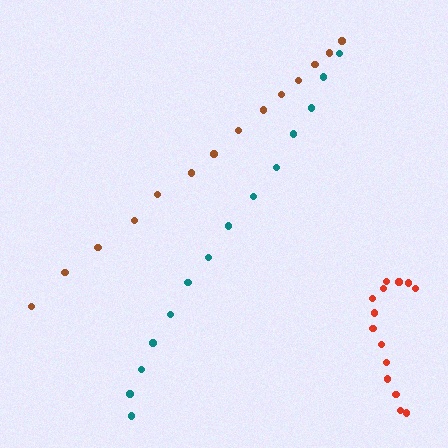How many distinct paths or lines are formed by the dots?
There are 3 distinct paths.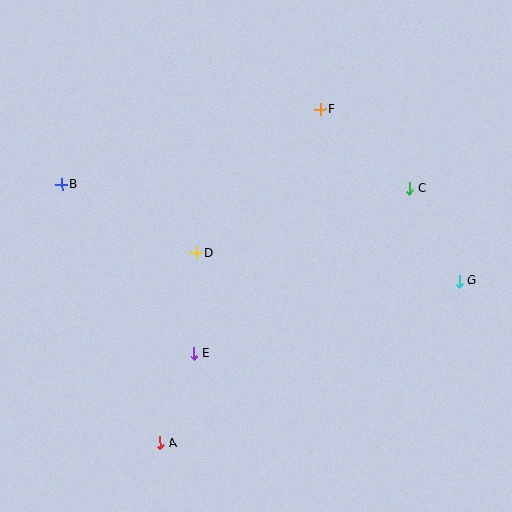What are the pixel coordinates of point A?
Point A is at (160, 443).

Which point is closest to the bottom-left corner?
Point A is closest to the bottom-left corner.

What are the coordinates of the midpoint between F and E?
The midpoint between F and E is at (257, 231).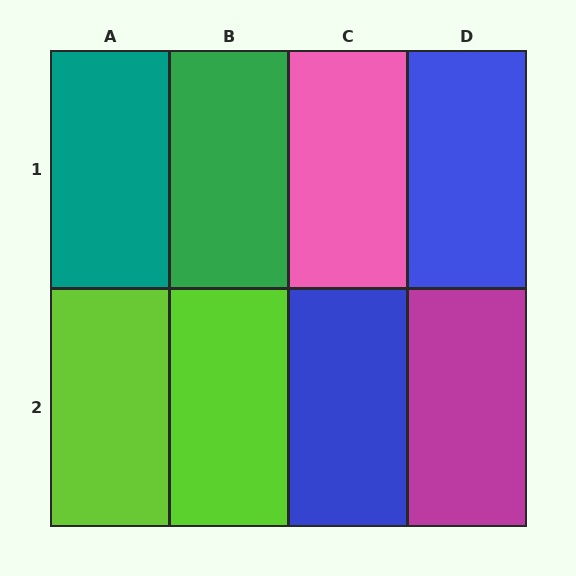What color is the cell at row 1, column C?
Pink.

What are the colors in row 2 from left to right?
Lime, lime, blue, magenta.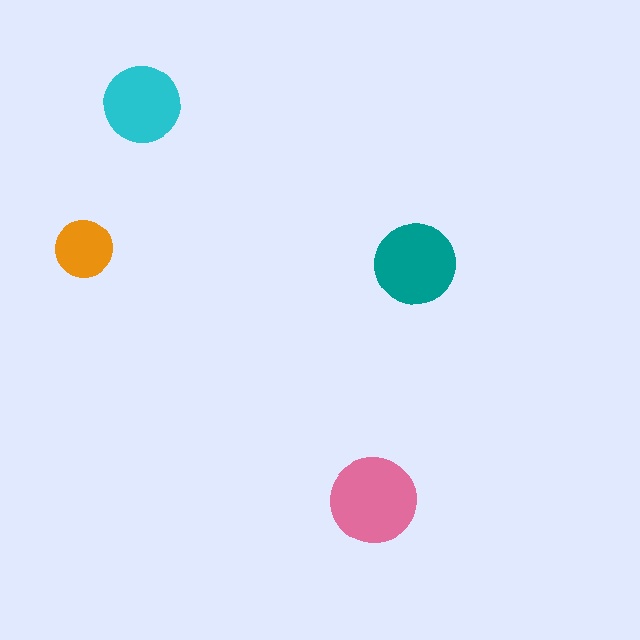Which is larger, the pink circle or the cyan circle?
The pink one.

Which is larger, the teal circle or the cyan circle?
The teal one.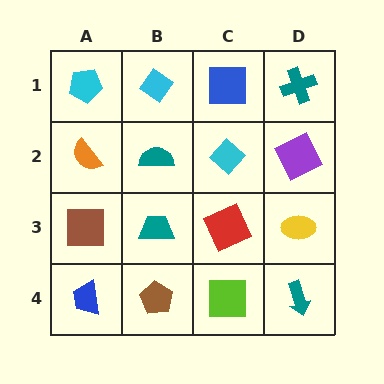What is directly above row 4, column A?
A brown square.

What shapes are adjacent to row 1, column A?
An orange semicircle (row 2, column A), a cyan diamond (row 1, column B).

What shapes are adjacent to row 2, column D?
A teal cross (row 1, column D), a yellow ellipse (row 3, column D), a cyan diamond (row 2, column C).